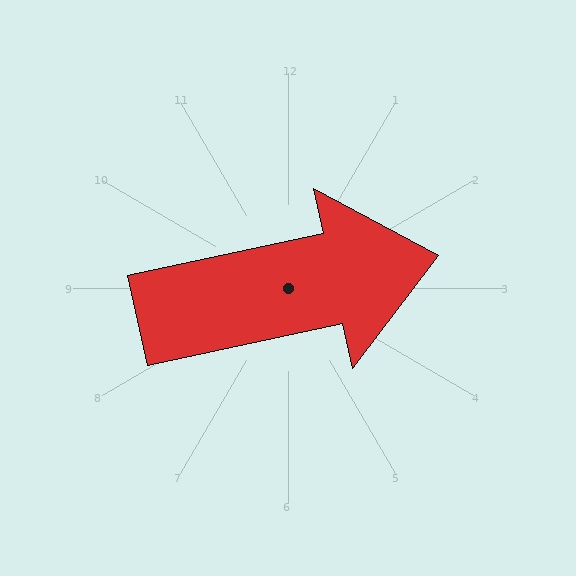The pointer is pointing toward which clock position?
Roughly 3 o'clock.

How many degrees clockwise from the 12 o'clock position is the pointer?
Approximately 78 degrees.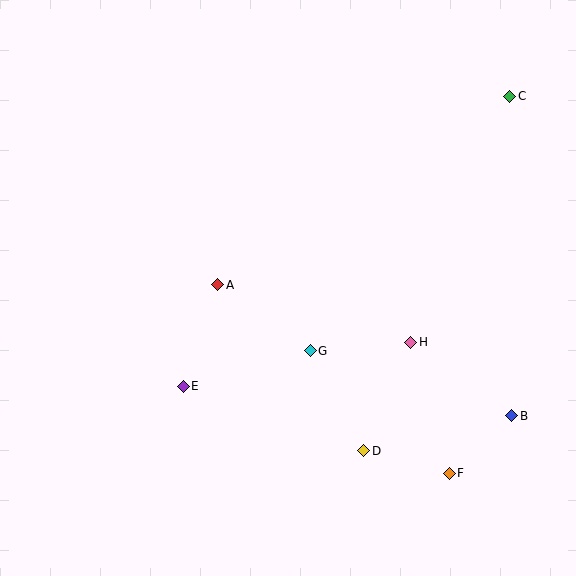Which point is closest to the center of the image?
Point G at (310, 351) is closest to the center.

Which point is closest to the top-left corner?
Point A is closest to the top-left corner.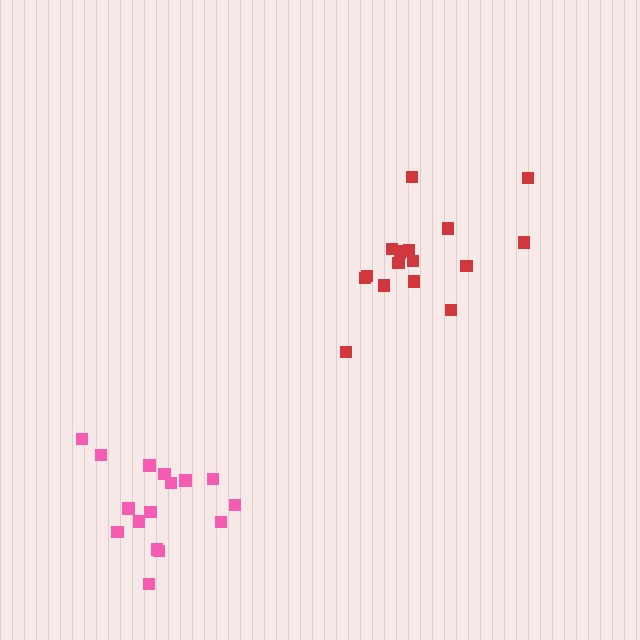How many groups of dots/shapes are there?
There are 2 groups.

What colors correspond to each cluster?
The clusters are colored: red, pink.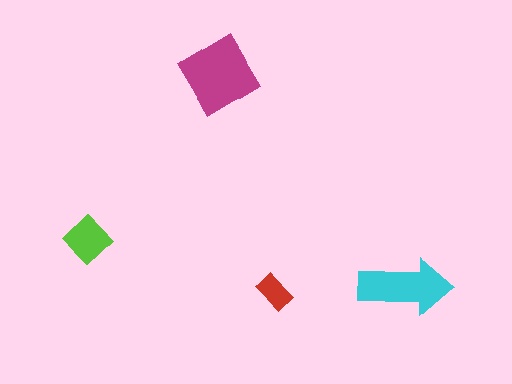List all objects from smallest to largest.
The red rectangle, the lime diamond, the cyan arrow, the magenta diamond.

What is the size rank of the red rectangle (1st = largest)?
4th.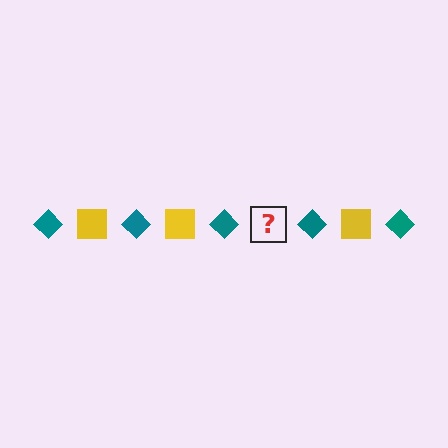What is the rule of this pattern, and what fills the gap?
The rule is that the pattern alternates between teal diamond and yellow square. The gap should be filled with a yellow square.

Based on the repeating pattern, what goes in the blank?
The blank should be a yellow square.